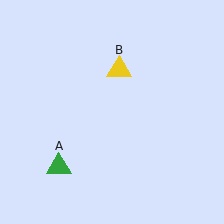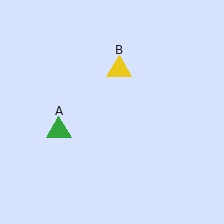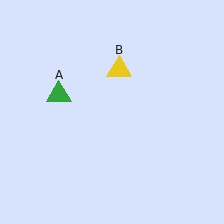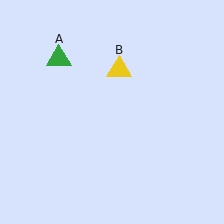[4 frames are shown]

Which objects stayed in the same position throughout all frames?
Yellow triangle (object B) remained stationary.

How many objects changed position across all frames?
1 object changed position: green triangle (object A).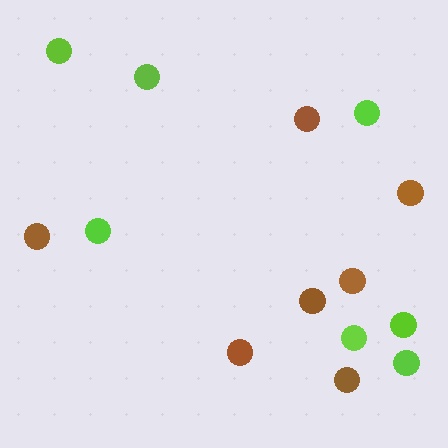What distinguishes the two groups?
There are 2 groups: one group of lime circles (7) and one group of brown circles (7).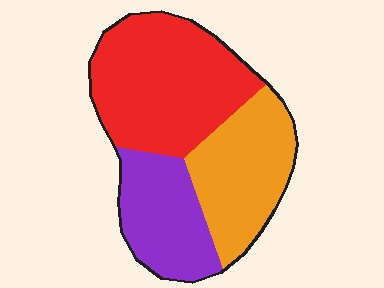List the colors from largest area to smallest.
From largest to smallest: red, orange, purple.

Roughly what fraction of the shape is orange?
Orange covers 30% of the shape.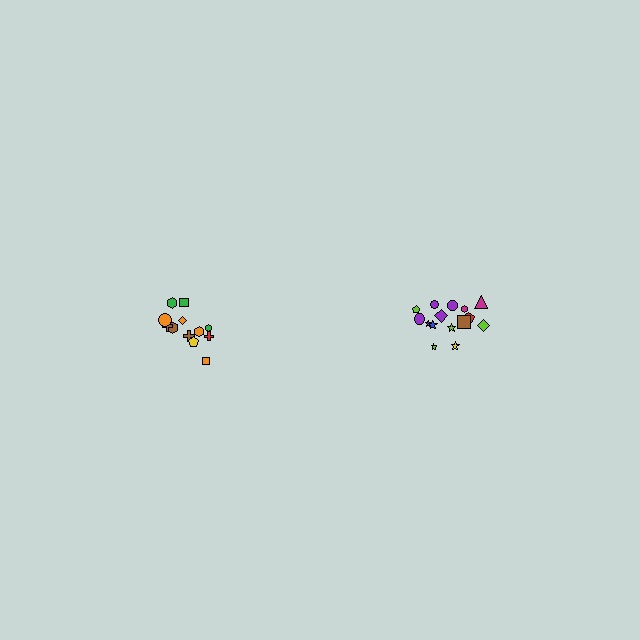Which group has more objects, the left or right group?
The right group.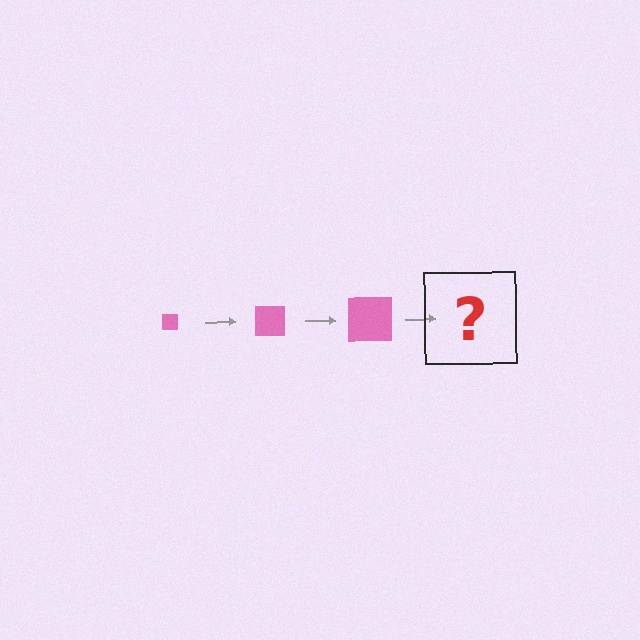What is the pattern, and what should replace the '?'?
The pattern is that the square gets progressively larger each step. The '?' should be a pink square, larger than the previous one.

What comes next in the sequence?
The next element should be a pink square, larger than the previous one.